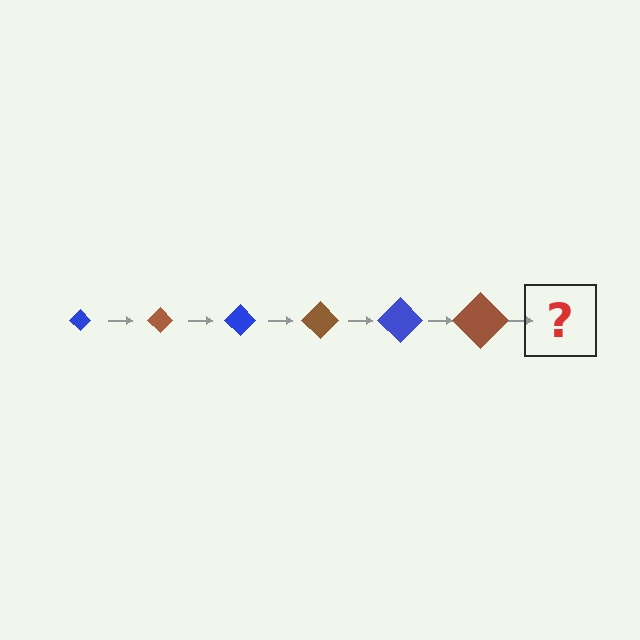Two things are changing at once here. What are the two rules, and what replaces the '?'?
The two rules are that the diamond grows larger each step and the color cycles through blue and brown. The '?' should be a blue diamond, larger than the previous one.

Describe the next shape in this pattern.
It should be a blue diamond, larger than the previous one.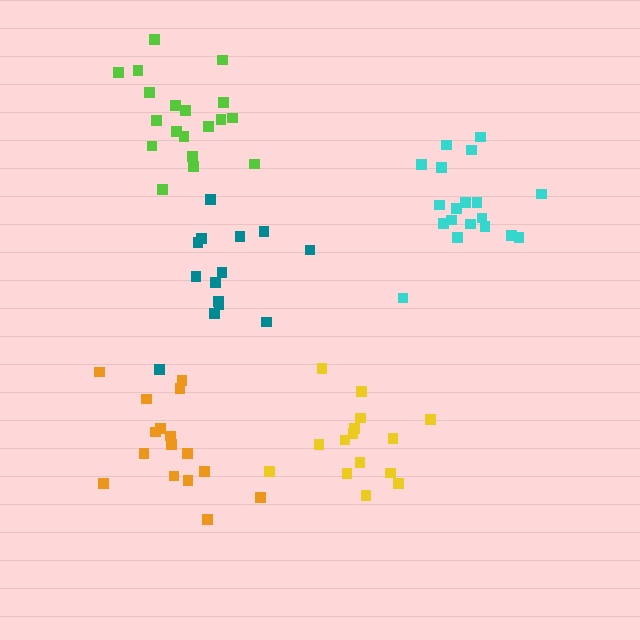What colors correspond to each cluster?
The clusters are colored: orange, yellow, lime, teal, cyan.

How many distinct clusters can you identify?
There are 5 distinct clusters.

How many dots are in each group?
Group 1: 16 dots, Group 2: 15 dots, Group 3: 19 dots, Group 4: 14 dots, Group 5: 19 dots (83 total).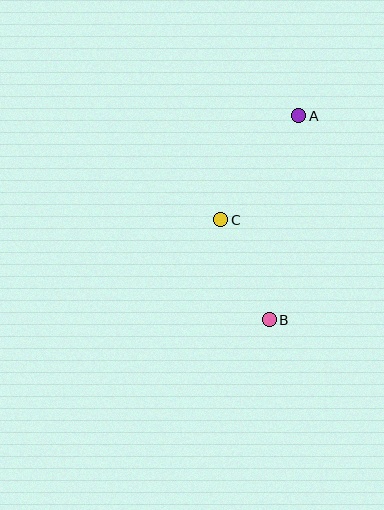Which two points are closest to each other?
Points B and C are closest to each other.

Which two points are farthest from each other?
Points A and B are farthest from each other.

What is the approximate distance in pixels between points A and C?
The distance between A and C is approximately 130 pixels.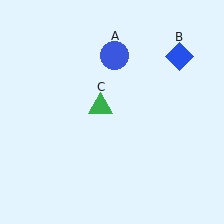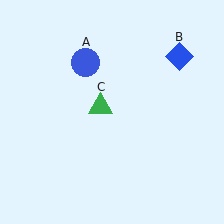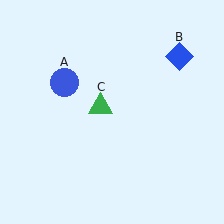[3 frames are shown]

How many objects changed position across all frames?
1 object changed position: blue circle (object A).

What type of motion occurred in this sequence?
The blue circle (object A) rotated counterclockwise around the center of the scene.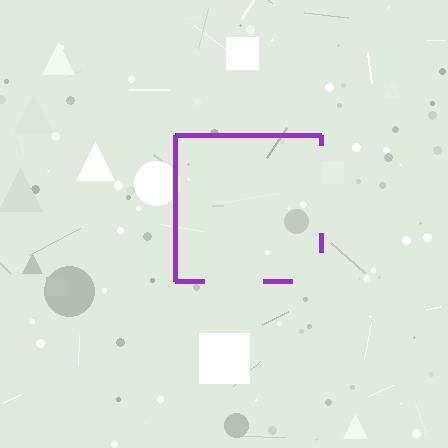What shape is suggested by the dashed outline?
The dashed outline suggests a square.